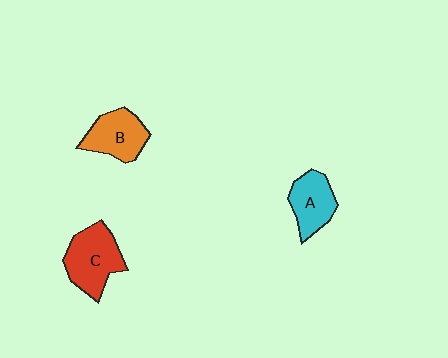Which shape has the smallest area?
Shape A (cyan).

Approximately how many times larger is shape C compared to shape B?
Approximately 1.2 times.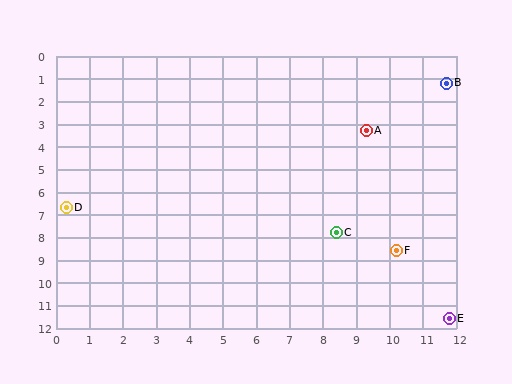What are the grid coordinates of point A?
Point A is at approximately (9.3, 3.3).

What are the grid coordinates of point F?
Point F is at approximately (10.2, 8.6).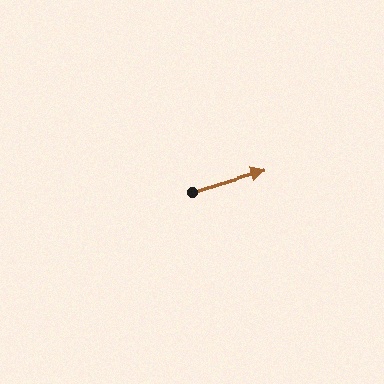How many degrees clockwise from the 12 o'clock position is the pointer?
Approximately 74 degrees.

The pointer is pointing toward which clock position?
Roughly 2 o'clock.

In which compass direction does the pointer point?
East.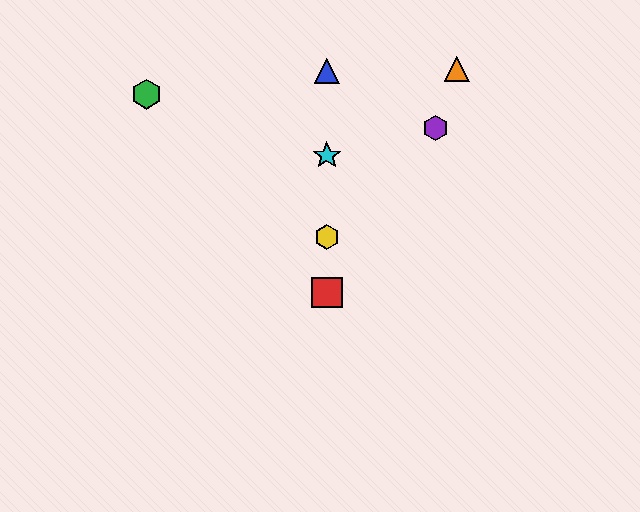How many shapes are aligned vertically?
4 shapes (the red square, the blue triangle, the yellow hexagon, the cyan star) are aligned vertically.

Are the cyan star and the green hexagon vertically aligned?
No, the cyan star is at x≈327 and the green hexagon is at x≈146.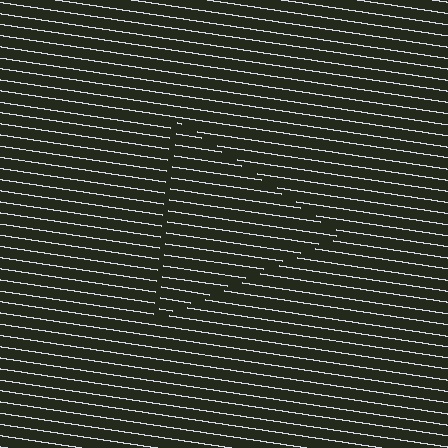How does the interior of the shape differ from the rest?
The interior of the shape contains the same grating, shifted by half a period — the contour is defined by the phase discontinuity where line-ends from the inner and outer gratings abut.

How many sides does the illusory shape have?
3 sides — the line-ends trace a triangle.